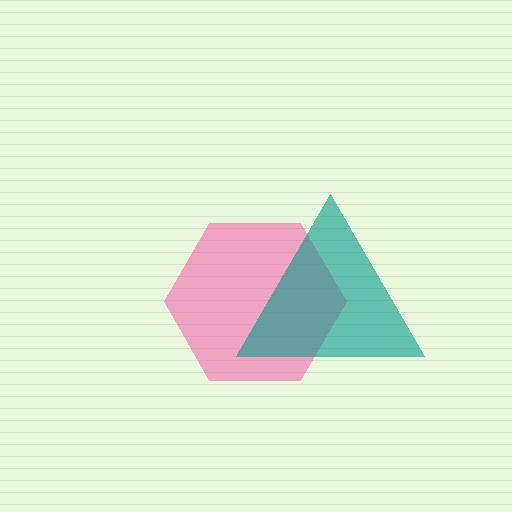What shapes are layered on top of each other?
The layered shapes are: a pink hexagon, a teal triangle.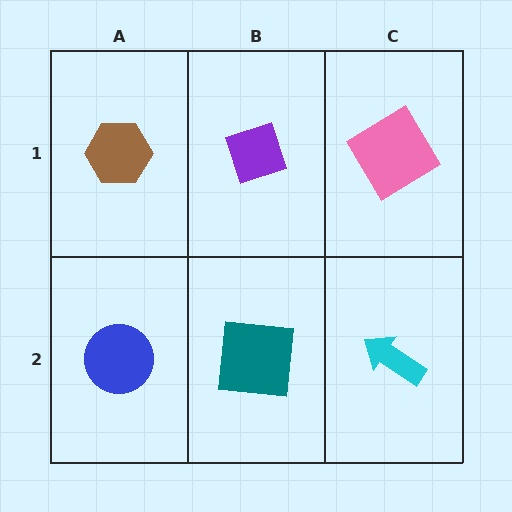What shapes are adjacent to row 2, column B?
A purple diamond (row 1, column B), a blue circle (row 2, column A), a cyan arrow (row 2, column C).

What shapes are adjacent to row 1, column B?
A teal square (row 2, column B), a brown hexagon (row 1, column A), a pink diamond (row 1, column C).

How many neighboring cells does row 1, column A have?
2.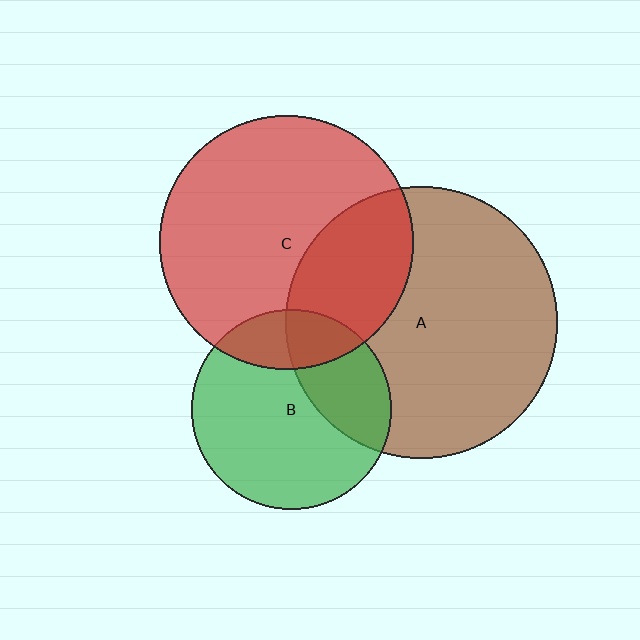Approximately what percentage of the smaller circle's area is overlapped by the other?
Approximately 30%.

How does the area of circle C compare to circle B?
Approximately 1.6 times.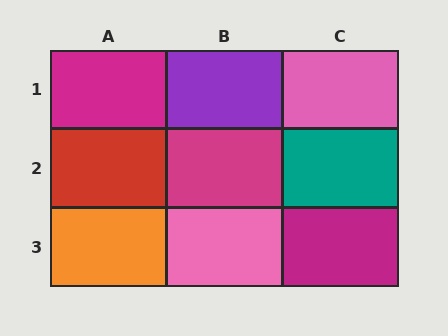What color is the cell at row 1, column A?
Magenta.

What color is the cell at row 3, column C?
Magenta.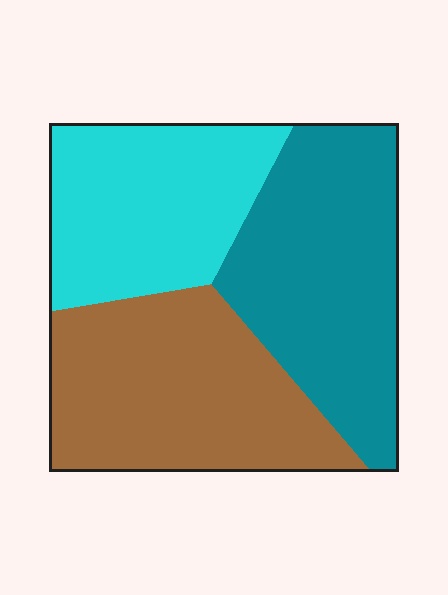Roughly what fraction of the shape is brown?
Brown takes up about three eighths (3/8) of the shape.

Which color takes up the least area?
Cyan, at roughly 30%.